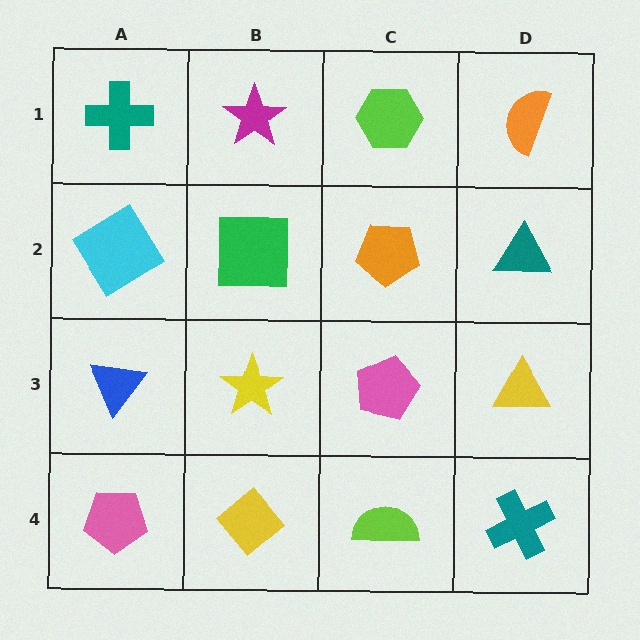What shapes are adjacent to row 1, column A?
A cyan diamond (row 2, column A), a magenta star (row 1, column B).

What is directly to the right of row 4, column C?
A teal cross.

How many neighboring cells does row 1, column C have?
3.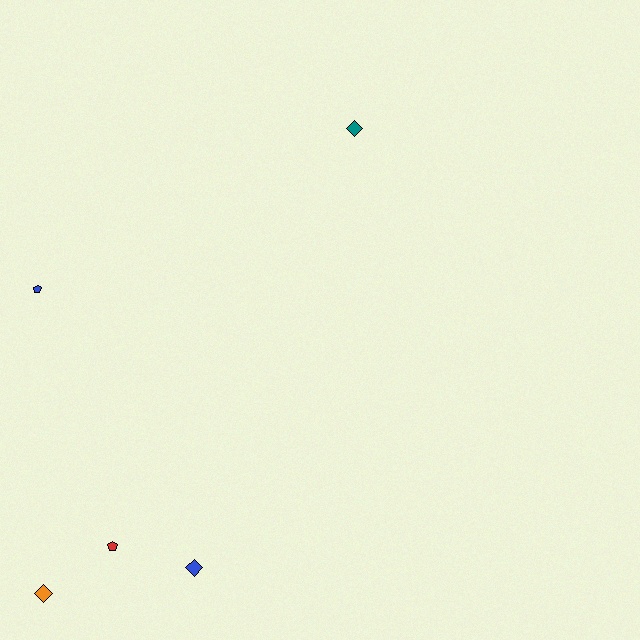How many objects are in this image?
There are 5 objects.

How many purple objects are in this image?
There are no purple objects.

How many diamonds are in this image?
There are 3 diamonds.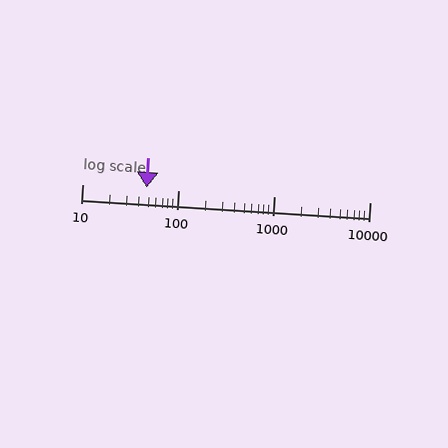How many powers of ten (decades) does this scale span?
The scale spans 3 decades, from 10 to 10000.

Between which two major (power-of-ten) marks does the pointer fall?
The pointer is between 10 and 100.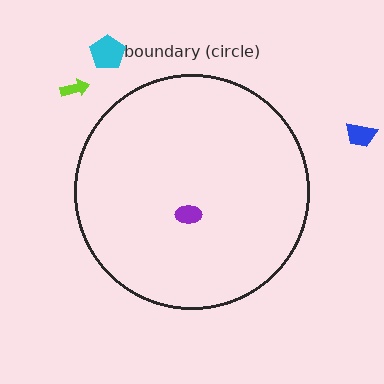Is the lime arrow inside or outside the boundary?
Outside.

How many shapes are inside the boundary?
1 inside, 3 outside.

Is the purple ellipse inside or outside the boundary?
Inside.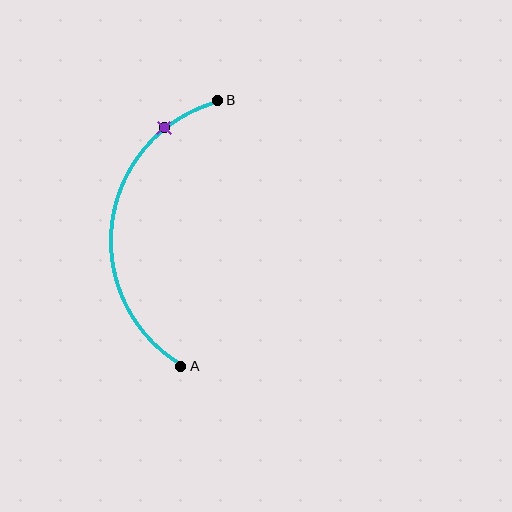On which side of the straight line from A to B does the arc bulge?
The arc bulges to the left of the straight line connecting A and B.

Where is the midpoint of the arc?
The arc midpoint is the point on the curve farthest from the straight line joining A and B. It sits to the left of that line.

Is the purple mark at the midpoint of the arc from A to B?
No. The purple mark lies on the arc but is closer to endpoint B. The arc midpoint would be at the point on the curve equidistant along the arc from both A and B.